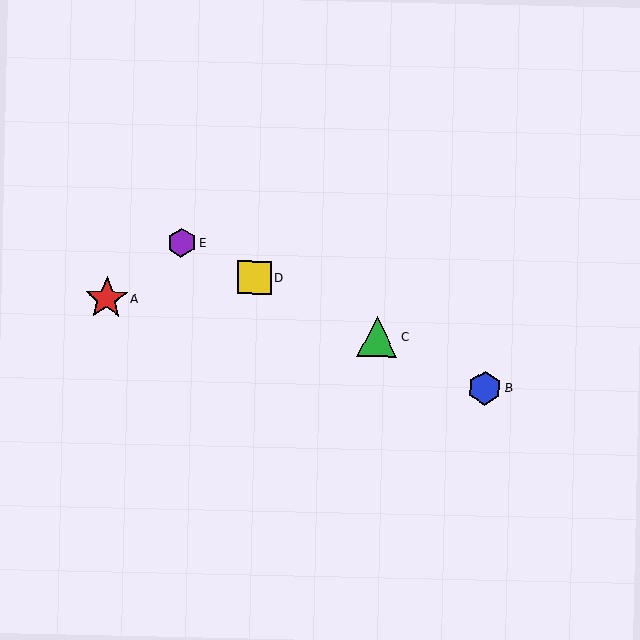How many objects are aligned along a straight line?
4 objects (B, C, D, E) are aligned along a straight line.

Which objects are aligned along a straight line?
Objects B, C, D, E are aligned along a straight line.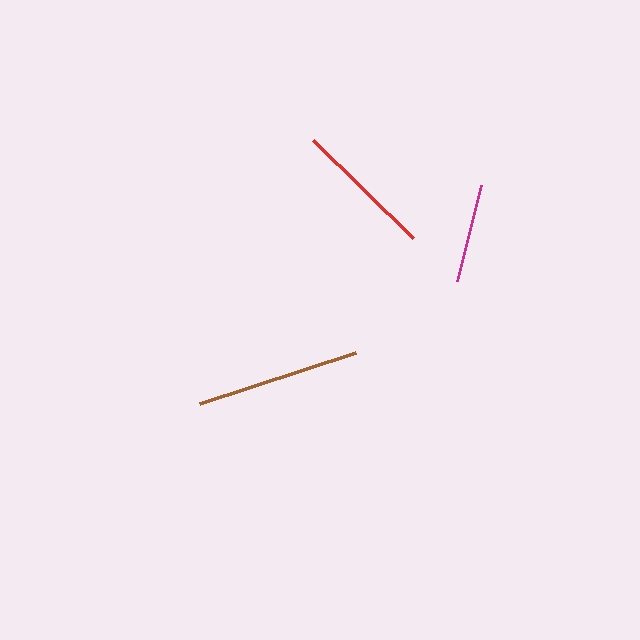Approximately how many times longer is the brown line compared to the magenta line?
The brown line is approximately 1.7 times the length of the magenta line.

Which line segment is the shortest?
The magenta line is the shortest at approximately 99 pixels.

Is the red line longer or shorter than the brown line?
The brown line is longer than the red line.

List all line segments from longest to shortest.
From longest to shortest: brown, red, magenta.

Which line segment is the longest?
The brown line is the longest at approximately 164 pixels.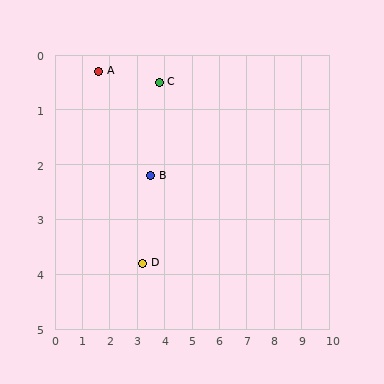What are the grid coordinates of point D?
Point D is at approximately (3.2, 3.8).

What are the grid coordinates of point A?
Point A is at approximately (1.6, 0.3).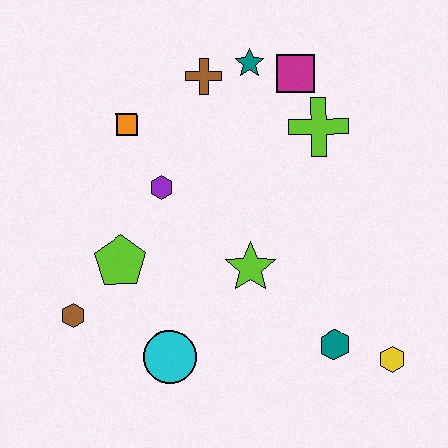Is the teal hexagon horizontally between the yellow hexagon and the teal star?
Yes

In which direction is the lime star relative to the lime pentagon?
The lime star is to the right of the lime pentagon.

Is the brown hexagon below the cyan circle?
No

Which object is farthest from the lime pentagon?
The yellow hexagon is farthest from the lime pentagon.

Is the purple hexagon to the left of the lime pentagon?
No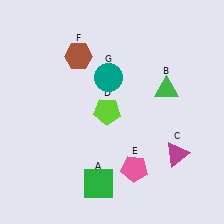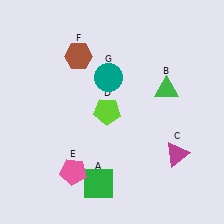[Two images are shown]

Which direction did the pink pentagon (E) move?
The pink pentagon (E) moved left.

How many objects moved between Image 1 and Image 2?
1 object moved between the two images.